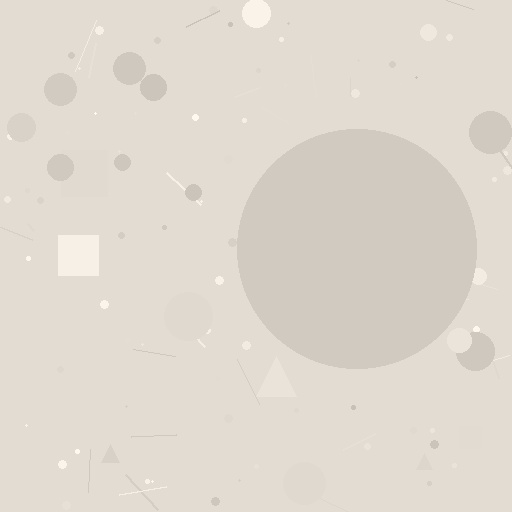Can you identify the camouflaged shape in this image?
The camouflaged shape is a circle.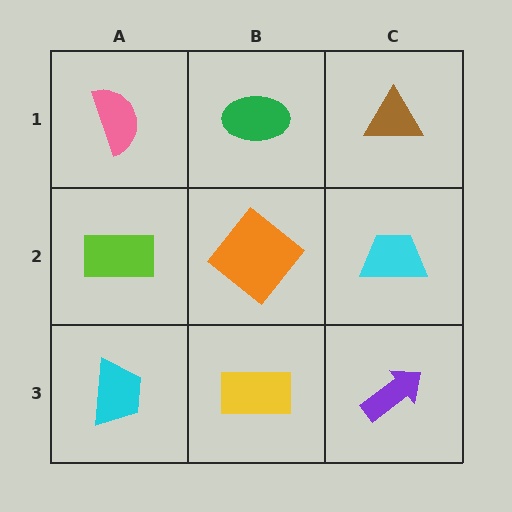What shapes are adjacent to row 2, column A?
A pink semicircle (row 1, column A), a cyan trapezoid (row 3, column A), an orange diamond (row 2, column B).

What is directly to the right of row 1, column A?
A green ellipse.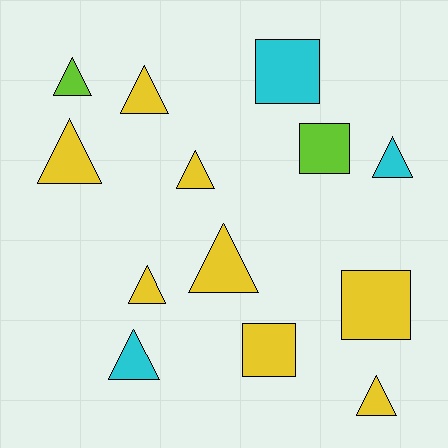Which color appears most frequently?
Yellow, with 8 objects.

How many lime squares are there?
There is 1 lime square.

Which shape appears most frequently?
Triangle, with 9 objects.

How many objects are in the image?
There are 13 objects.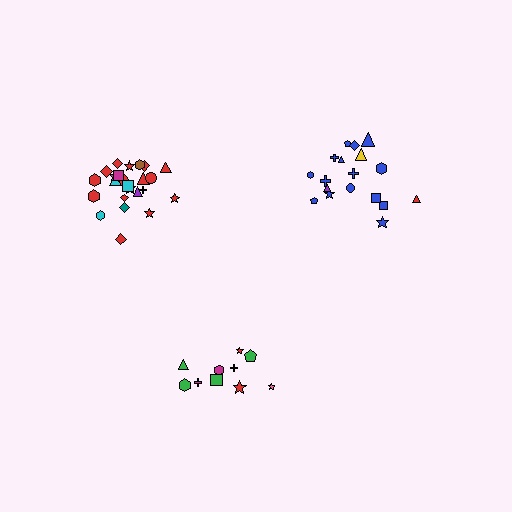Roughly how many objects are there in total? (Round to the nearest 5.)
Roughly 55 objects in total.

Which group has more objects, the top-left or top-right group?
The top-left group.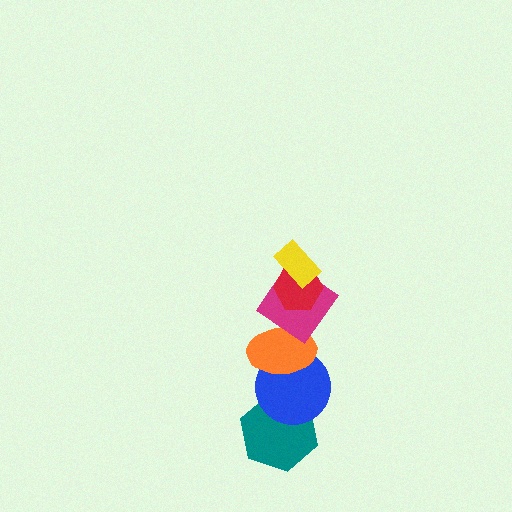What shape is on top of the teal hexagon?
The blue circle is on top of the teal hexagon.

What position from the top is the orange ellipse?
The orange ellipse is 4th from the top.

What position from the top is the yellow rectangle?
The yellow rectangle is 1st from the top.